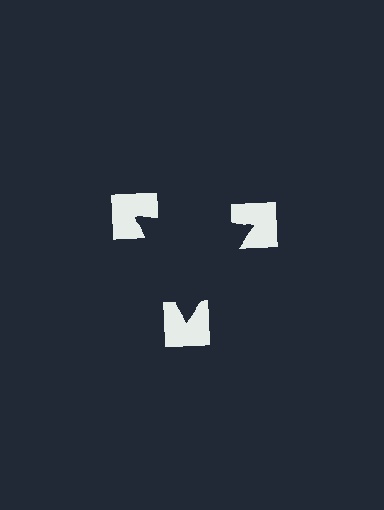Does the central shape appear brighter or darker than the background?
It typically appears slightly darker than the background, even though no actual brightness change is drawn.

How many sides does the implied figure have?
3 sides.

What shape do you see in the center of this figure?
An illusory triangle — its edges are inferred from the aligned wedge cuts in the notched squares, not physically drawn.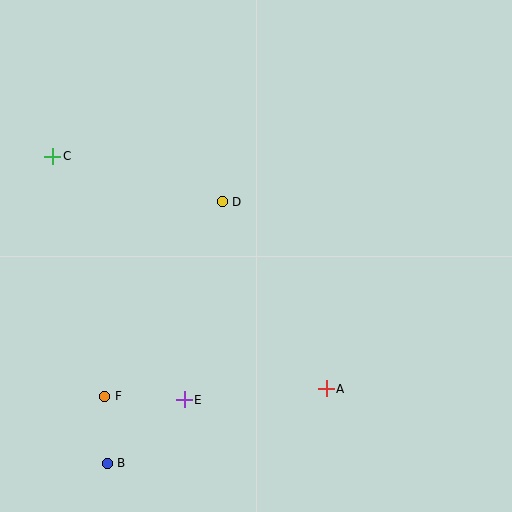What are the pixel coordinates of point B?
Point B is at (107, 464).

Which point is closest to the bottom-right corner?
Point A is closest to the bottom-right corner.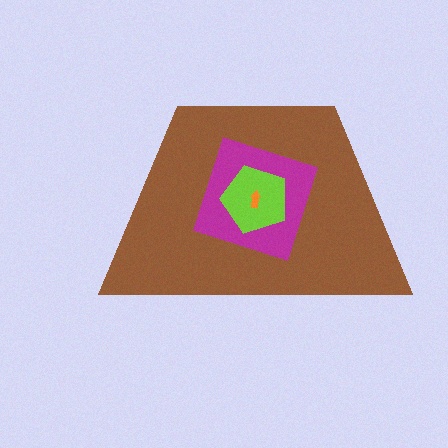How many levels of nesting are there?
4.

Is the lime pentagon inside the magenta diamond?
Yes.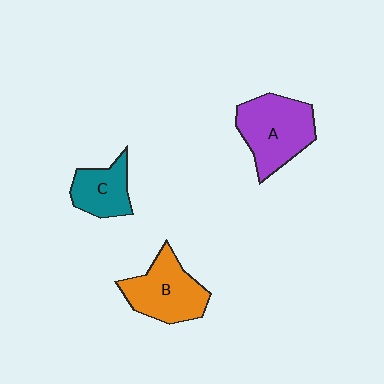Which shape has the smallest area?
Shape C (teal).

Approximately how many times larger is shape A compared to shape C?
Approximately 1.7 times.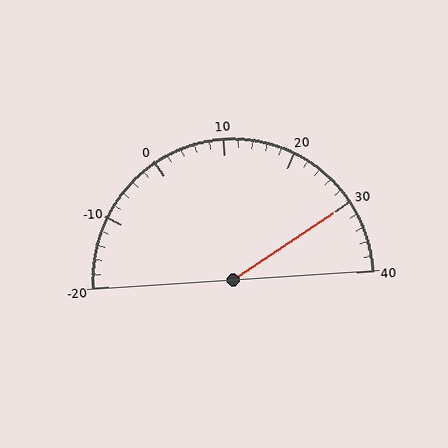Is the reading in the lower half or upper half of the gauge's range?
The reading is in the upper half of the range (-20 to 40).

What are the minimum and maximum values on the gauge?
The gauge ranges from -20 to 40.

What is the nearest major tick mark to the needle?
The nearest major tick mark is 30.